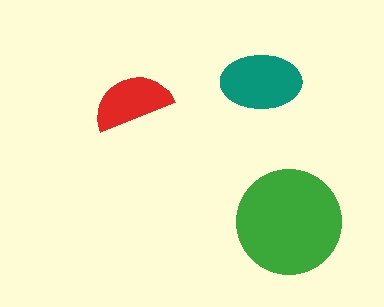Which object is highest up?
The teal ellipse is topmost.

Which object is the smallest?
The red semicircle.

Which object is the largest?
The green circle.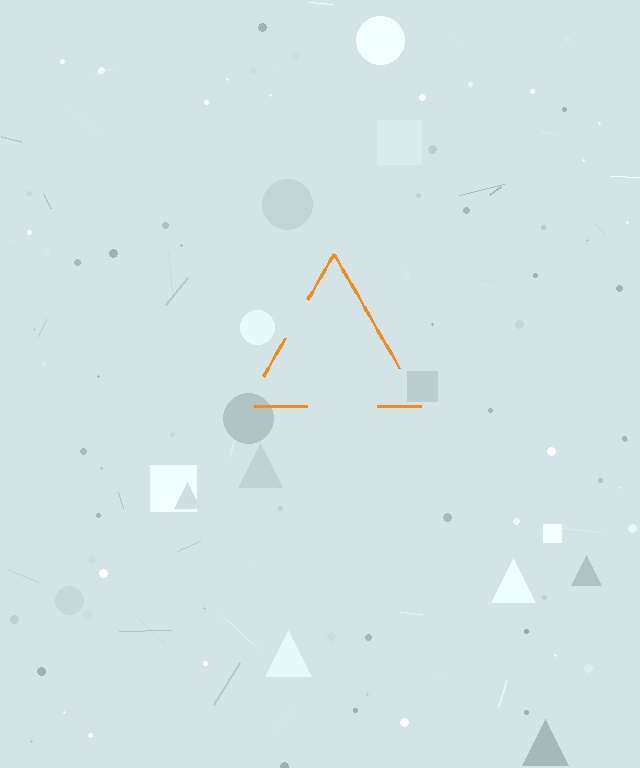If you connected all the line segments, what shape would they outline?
They would outline a triangle.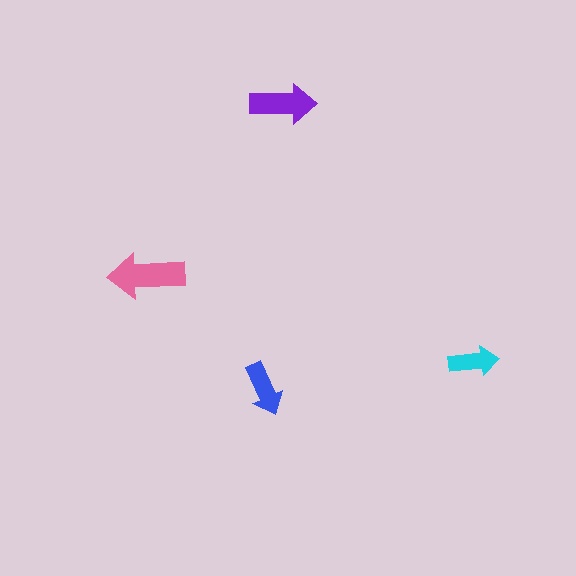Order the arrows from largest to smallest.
the pink one, the purple one, the blue one, the cyan one.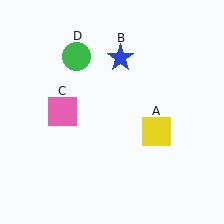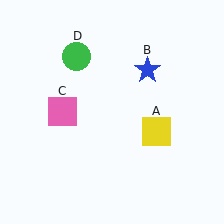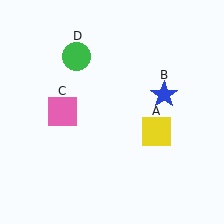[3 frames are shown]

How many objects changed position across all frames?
1 object changed position: blue star (object B).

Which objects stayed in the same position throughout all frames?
Yellow square (object A) and pink square (object C) and green circle (object D) remained stationary.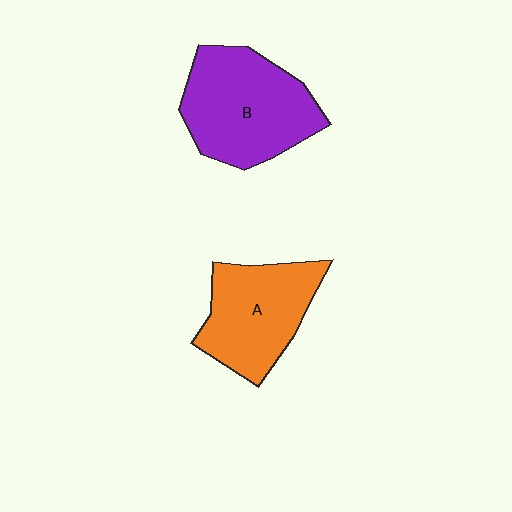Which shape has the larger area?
Shape B (purple).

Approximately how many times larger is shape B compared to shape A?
Approximately 1.2 times.